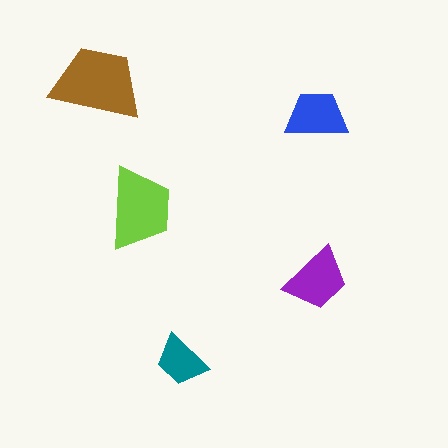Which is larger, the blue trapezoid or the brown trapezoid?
The brown one.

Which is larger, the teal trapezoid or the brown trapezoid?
The brown one.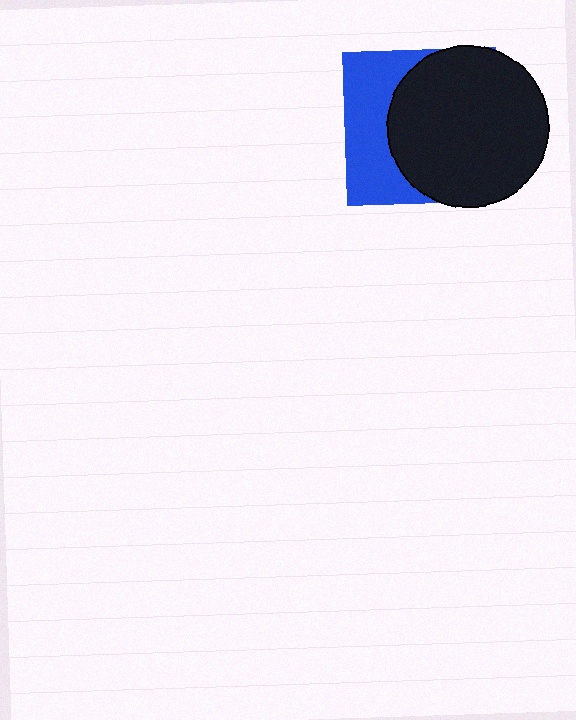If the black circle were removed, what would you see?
You would see the complete blue square.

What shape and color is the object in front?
The object in front is a black circle.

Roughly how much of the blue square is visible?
A small part of it is visible (roughly 37%).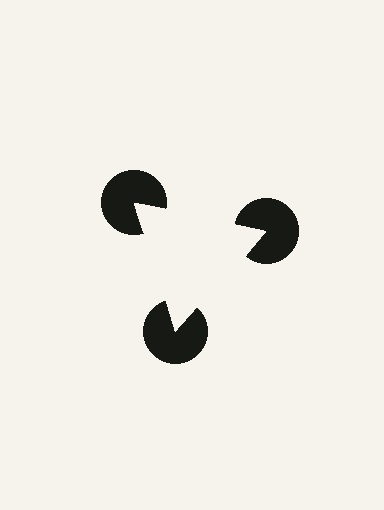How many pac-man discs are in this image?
There are 3 — one at each vertex of the illusory triangle.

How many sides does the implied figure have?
3 sides.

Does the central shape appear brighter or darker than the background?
It typically appears slightly brighter than the background, even though no actual brightness change is drawn.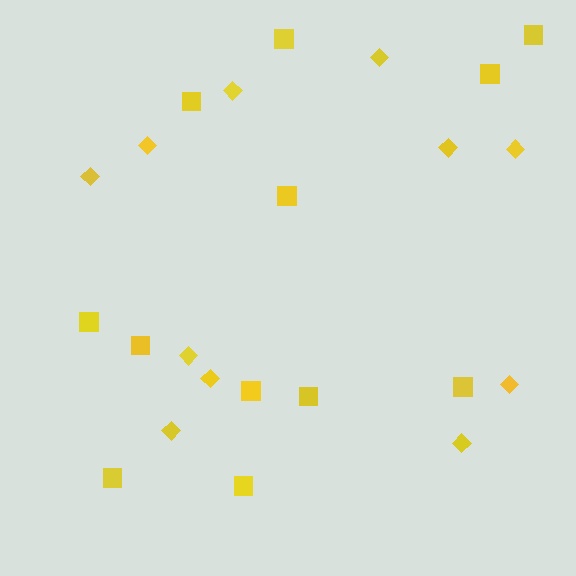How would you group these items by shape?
There are 2 groups: one group of squares (12) and one group of diamonds (11).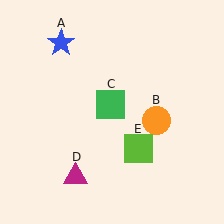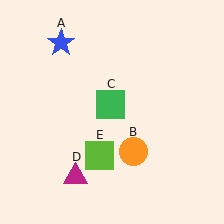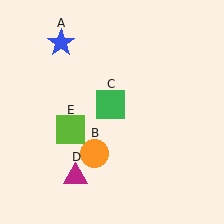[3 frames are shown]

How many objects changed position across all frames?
2 objects changed position: orange circle (object B), lime square (object E).